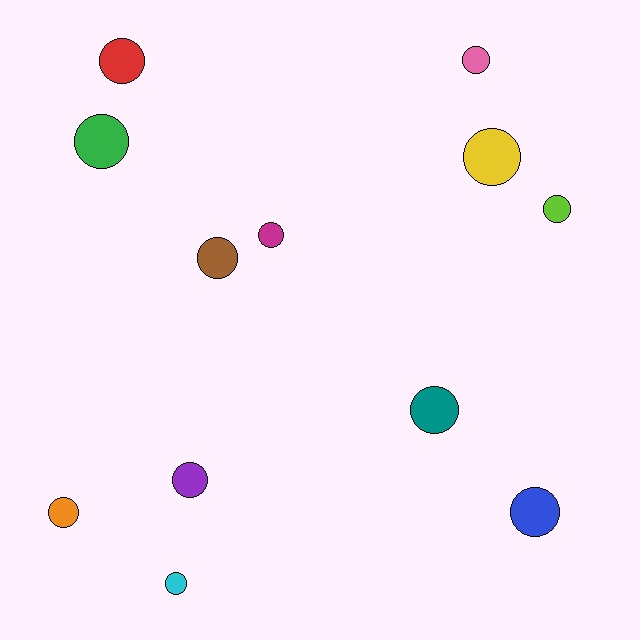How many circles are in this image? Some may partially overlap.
There are 12 circles.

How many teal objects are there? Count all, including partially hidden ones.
There is 1 teal object.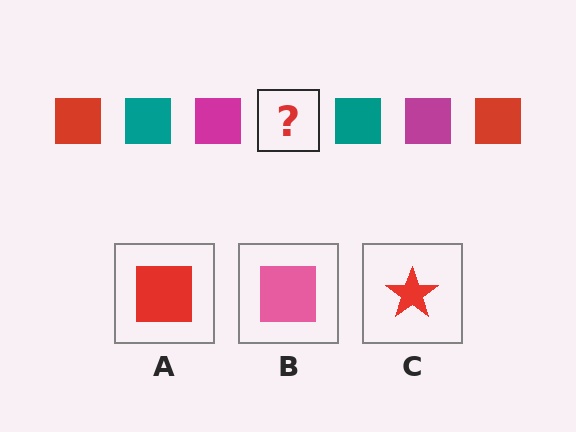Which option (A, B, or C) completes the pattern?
A.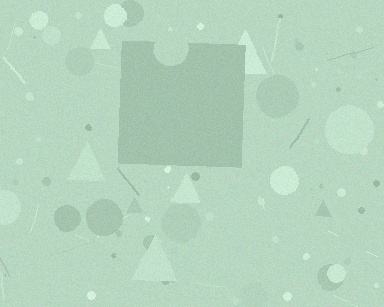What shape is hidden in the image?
A square is hidden in the image.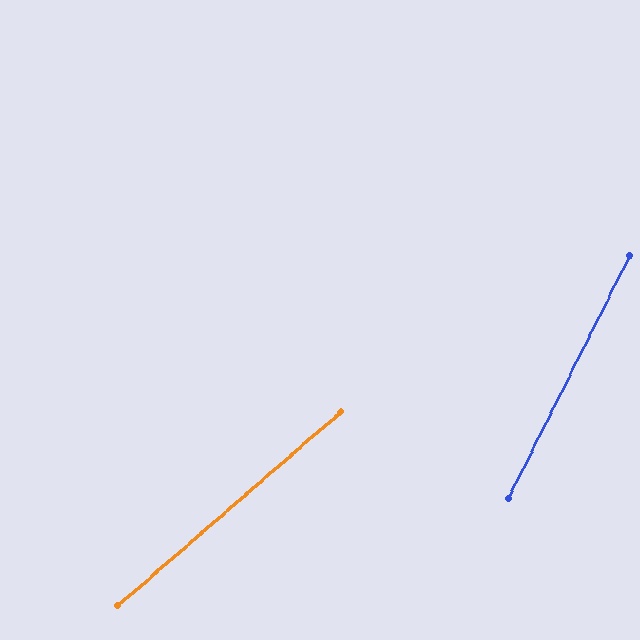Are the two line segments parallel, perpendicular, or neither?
Neither parallel nor perpendicular — they differ by about 22°.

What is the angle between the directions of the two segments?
Approximately 22 degrees.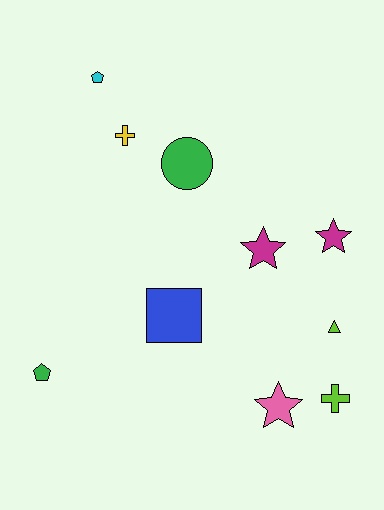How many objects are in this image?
There are 10 objects.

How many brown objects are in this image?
There are no brown objects.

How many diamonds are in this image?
There are no diamonds.